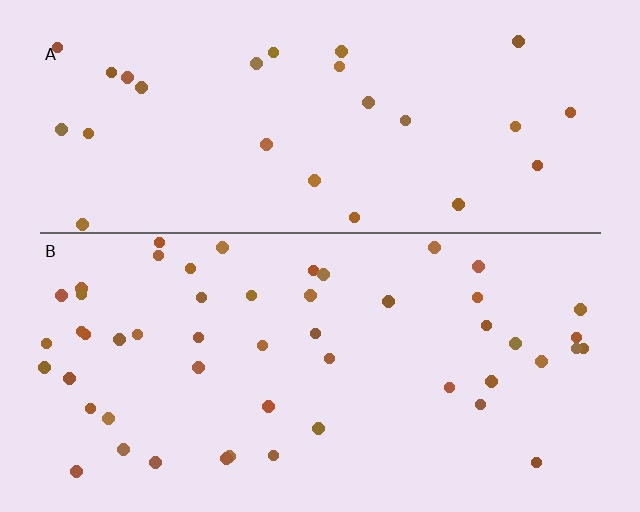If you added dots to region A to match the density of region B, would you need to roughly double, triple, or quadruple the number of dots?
Approximately double.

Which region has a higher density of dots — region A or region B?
B (the bottom).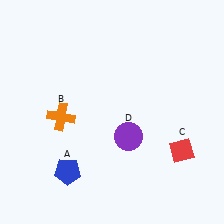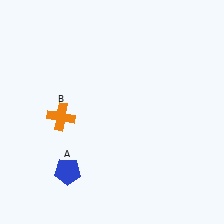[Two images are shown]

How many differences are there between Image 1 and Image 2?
There are 2 differences between the two images.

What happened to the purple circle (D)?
The purple circle (D) was removed in Image 2. It was in the bottom-right area of Image 1.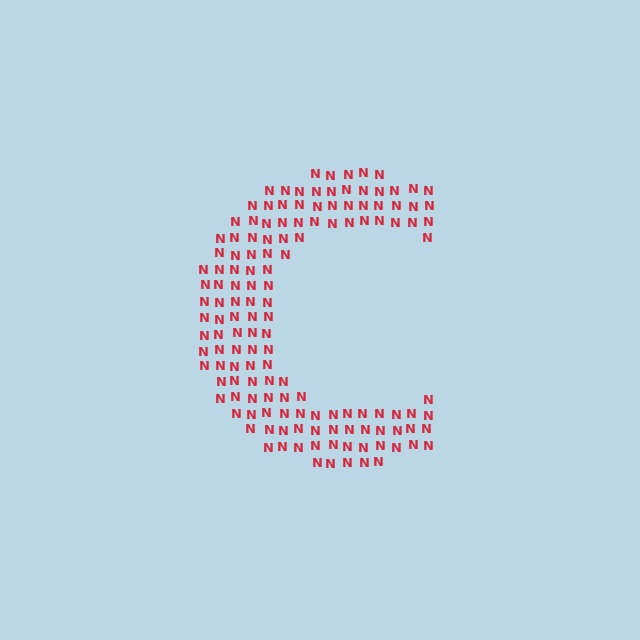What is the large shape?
The large shape is the letter C.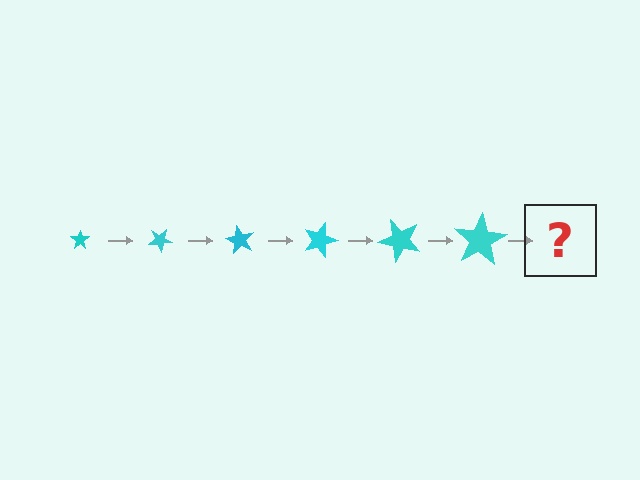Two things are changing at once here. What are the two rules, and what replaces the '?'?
The two rules are that the star grows larger each step and it rotates 30 degrees each step. The '?' should be a star, larger than the previous one and rotated 180 degrees from the start.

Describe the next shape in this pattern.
It should be a star, larger than the previous one and rotated 180 degrees from the start.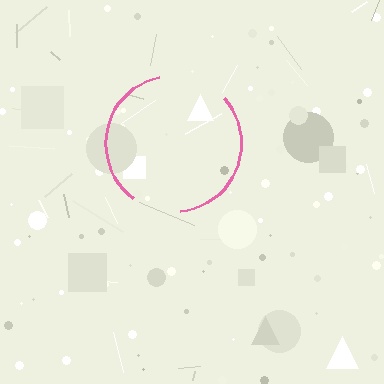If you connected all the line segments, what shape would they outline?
They would outline a circle.